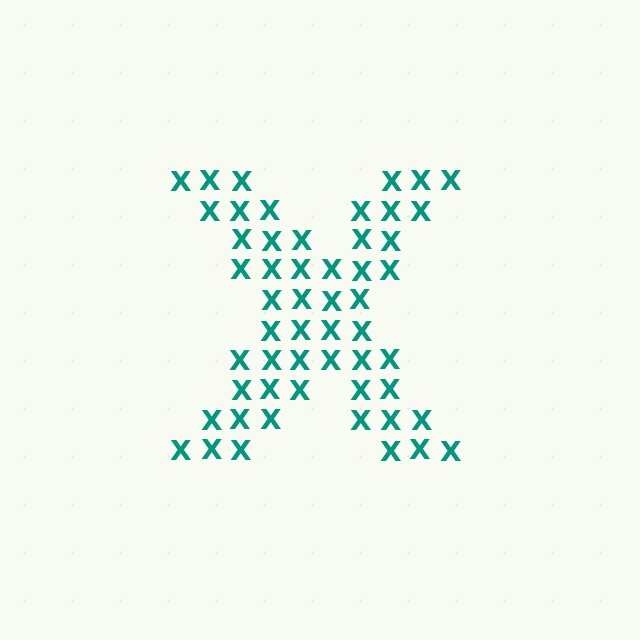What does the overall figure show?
The overall figure shows the letter X.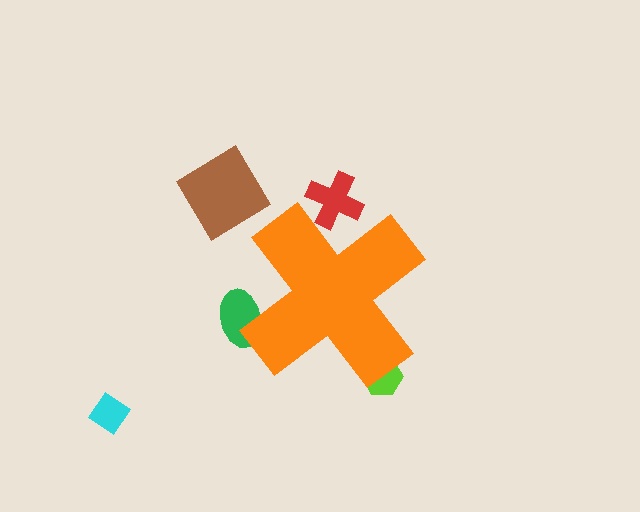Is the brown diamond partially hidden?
No, the brown diamond is fully visible.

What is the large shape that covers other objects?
An orange cross.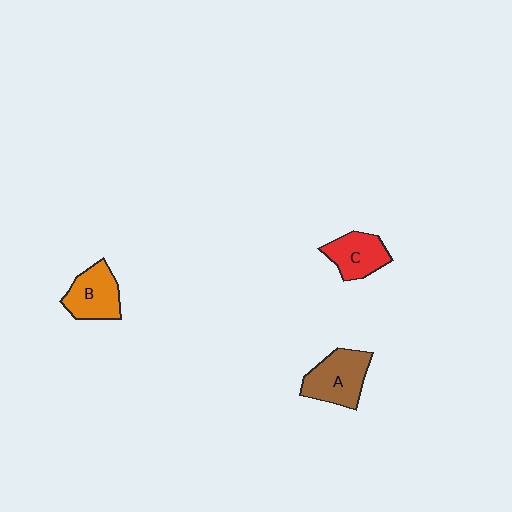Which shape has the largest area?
Shape A (brown).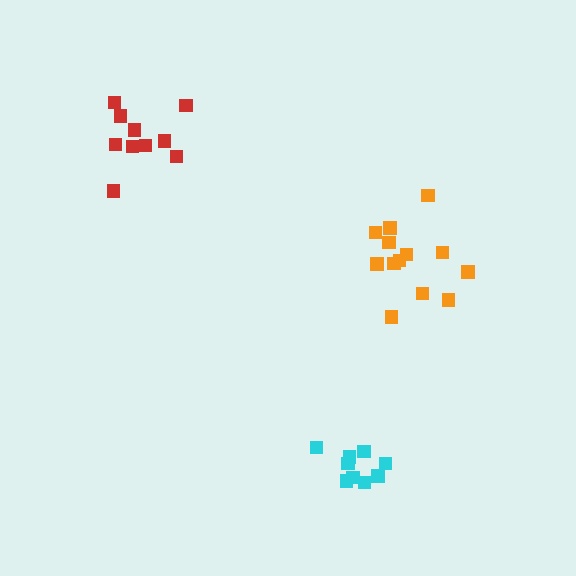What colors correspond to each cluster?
The clusters are colored: orange, red, cyan.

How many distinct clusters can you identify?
There are 3 distinct clusters.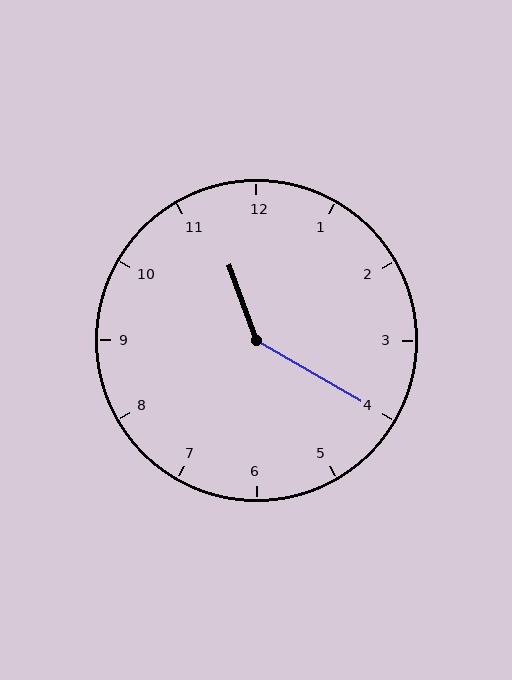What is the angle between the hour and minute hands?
Approximately 140 degrees.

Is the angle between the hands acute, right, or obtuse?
It is obtuse.